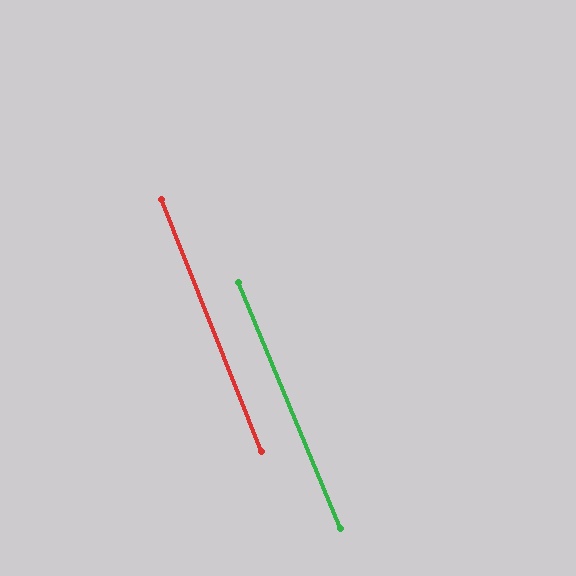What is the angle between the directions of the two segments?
Approximately 1 degree.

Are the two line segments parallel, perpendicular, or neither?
Parallel — their directions differ by only 0.9°.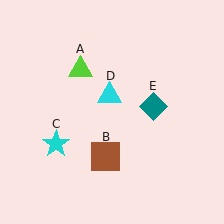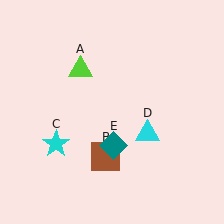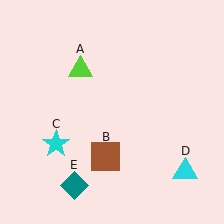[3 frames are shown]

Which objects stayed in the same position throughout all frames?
Lime triangle (object A) and brown square (object B) and cyan star (object C) remained stationary.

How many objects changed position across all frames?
2 objects changed position: cyan triangle (object D), teal diamond (object E).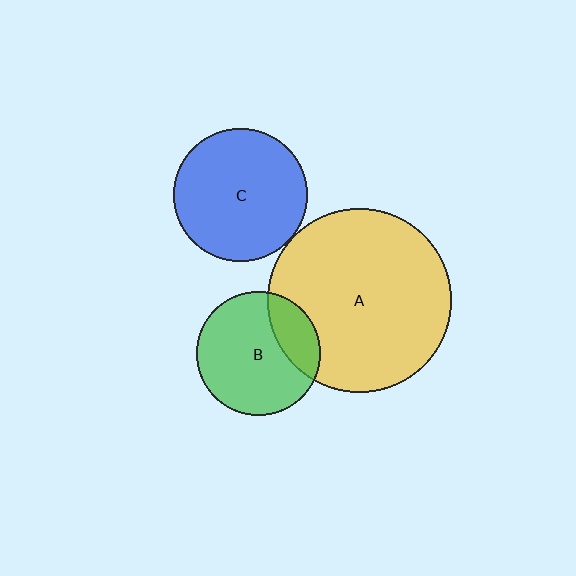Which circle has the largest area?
Circle A (yellow).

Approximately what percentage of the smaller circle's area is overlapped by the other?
Approximately 25%.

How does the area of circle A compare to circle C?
Approximately 1.9 times.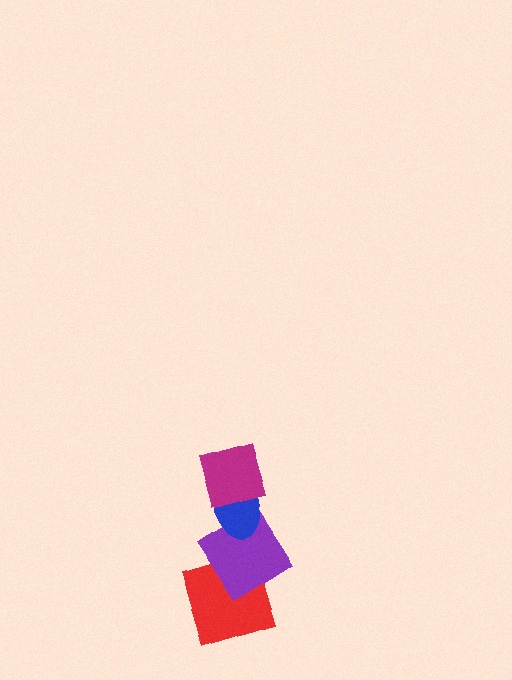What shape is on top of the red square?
The purple diamond is on top of the red square.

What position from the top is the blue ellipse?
The blue ellipse is 2nd from the top.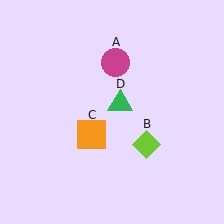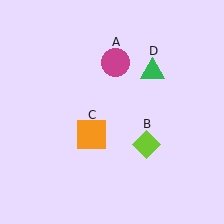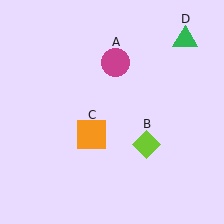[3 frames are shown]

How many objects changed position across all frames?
1 object changed position: green triangle (object D).